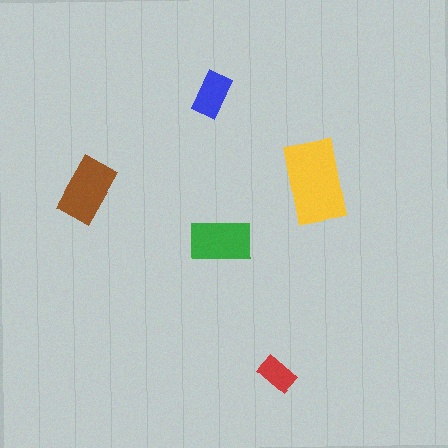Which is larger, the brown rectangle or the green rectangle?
The brown one.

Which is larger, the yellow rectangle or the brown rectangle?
The yellow one.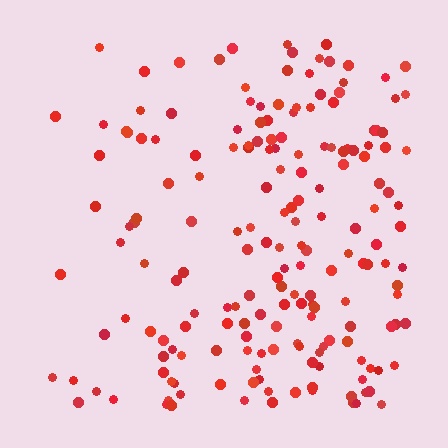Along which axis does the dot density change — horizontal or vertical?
Horizontal.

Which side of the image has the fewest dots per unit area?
The left.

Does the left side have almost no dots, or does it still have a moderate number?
Still a moderate number, just noticeably fewer than the right.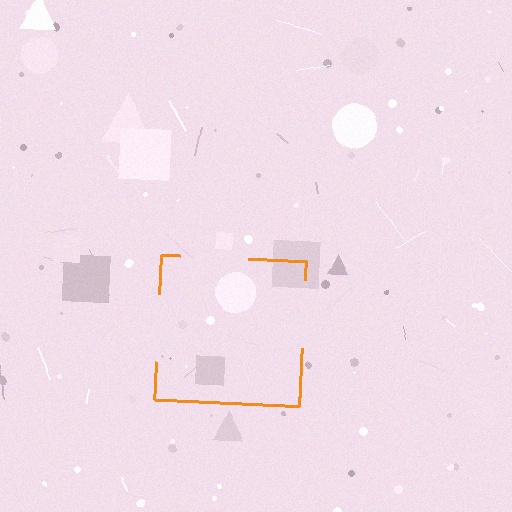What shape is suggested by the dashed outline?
The dashed outline suggests a square.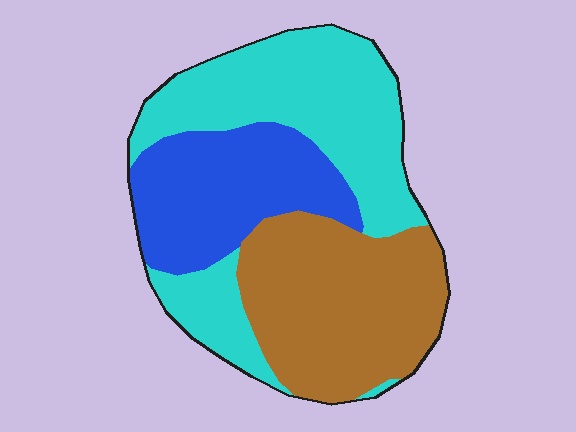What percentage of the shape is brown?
Brown takes up about one third (1/3) of the shape.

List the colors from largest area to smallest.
From largest to smallest: cyan, brown, blue.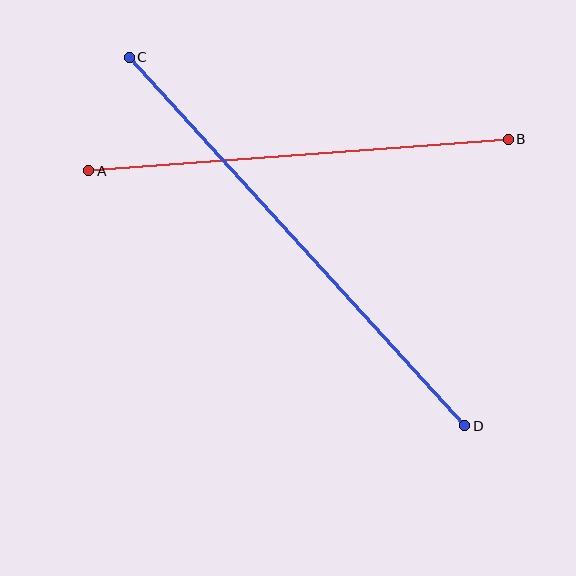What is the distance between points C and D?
The distance is approximately 499 pixels.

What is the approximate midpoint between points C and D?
The midpoint is at approximately (297, 242) pixels.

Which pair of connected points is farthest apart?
Points C and D are farthest apart.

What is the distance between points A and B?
The distance is approximately 421 pixels.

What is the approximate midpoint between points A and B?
The midpoint is at approximately (298, 155) pixels.